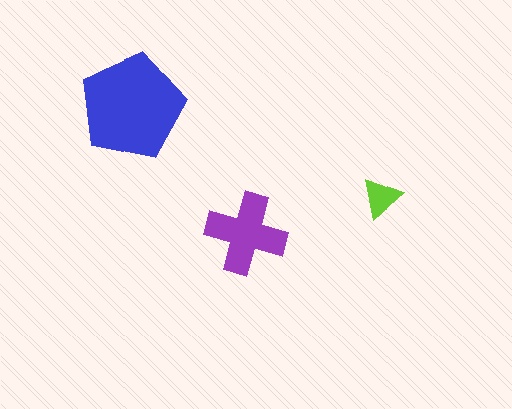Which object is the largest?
The blue pentagon.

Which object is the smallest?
The lime triangle.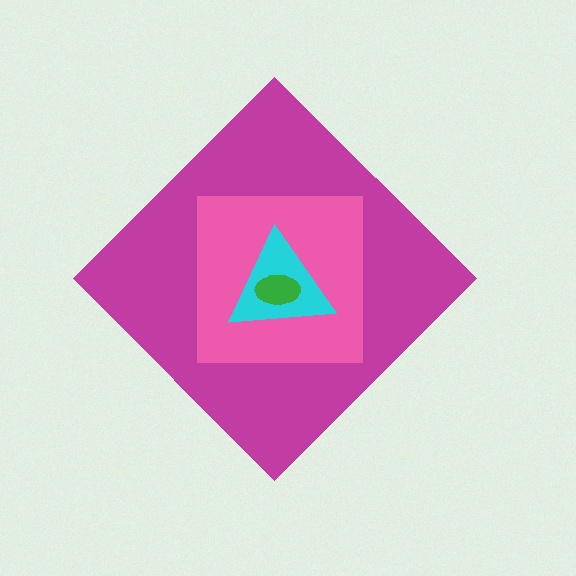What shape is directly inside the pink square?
The cyan triangle.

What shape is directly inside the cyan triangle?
The green ellipse.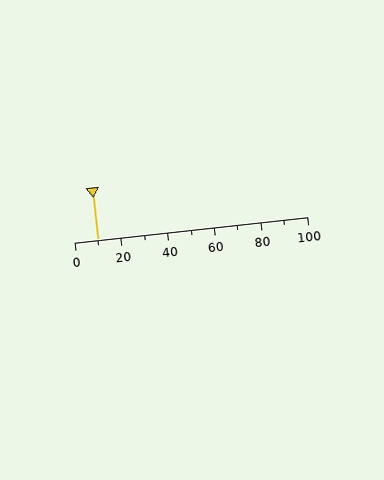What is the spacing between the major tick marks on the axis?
The major ticks are spaced 20 apart.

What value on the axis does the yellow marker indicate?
The marker indicates approximately 10.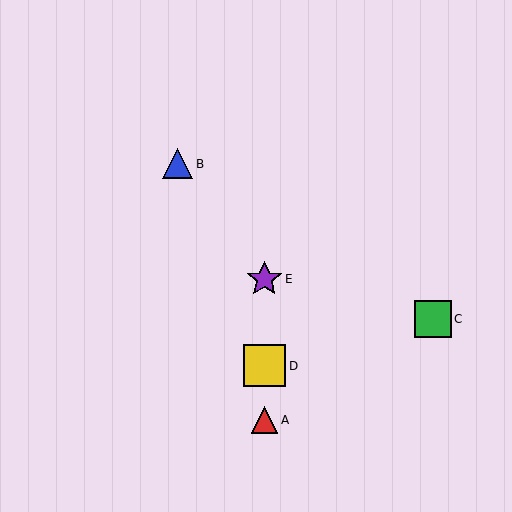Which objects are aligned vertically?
Objects A, D, E are aligned vertically.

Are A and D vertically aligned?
Yes, both are at x≈264.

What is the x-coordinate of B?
Object B is at x≈178.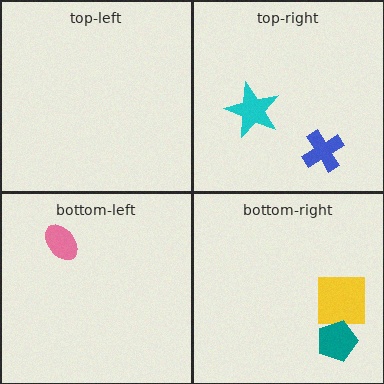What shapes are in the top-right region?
The cyan star, the blue cross.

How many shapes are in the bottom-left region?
1.